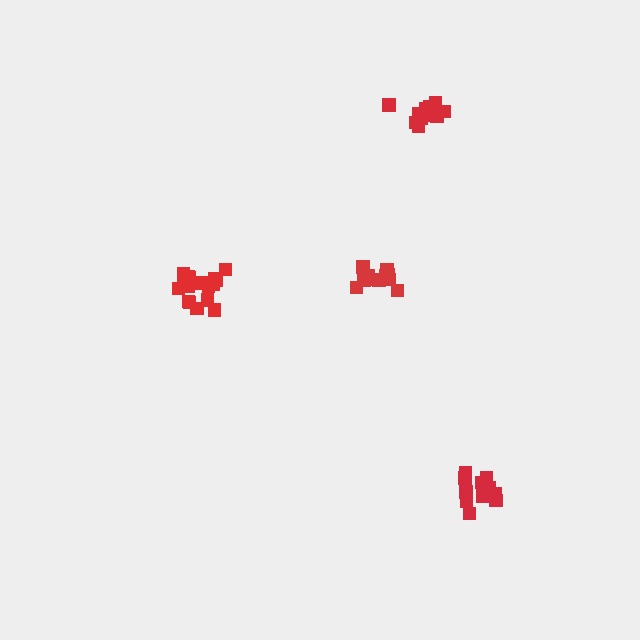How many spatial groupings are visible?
There are 4 spatial groupings.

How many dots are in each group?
Group 1: 12 dots, Group 2: 18 dots, Group 3: 12 dots, Group 4: 12 dots (54 total).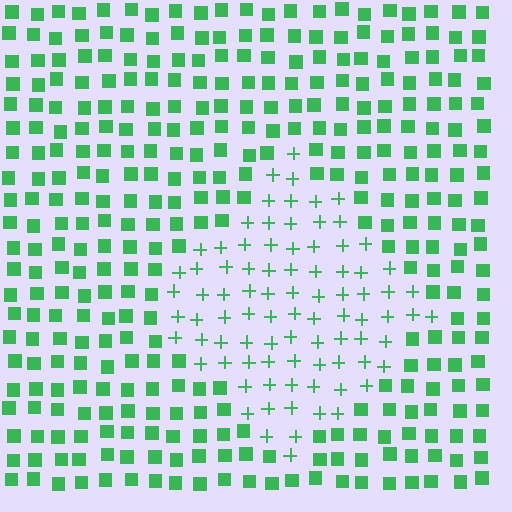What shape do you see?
I see a diamond.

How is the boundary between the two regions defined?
The boundary is defined by a change in element shape: plus signs inside vs. squares outside. All elements share the same color and spacing.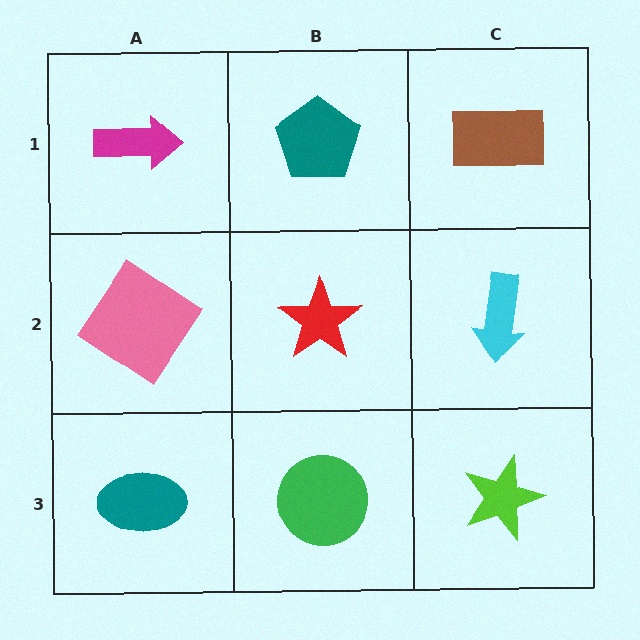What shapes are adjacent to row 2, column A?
A magenta arrow (row 1, column A), a teal ellipse (row 3, column A), a red star (row 2, column B).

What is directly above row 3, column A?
A pink diamond.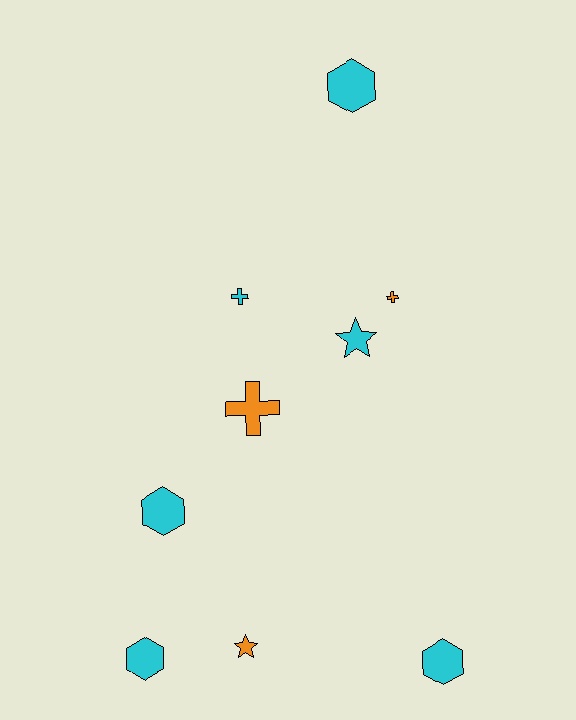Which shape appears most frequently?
Hexagon, with 4 objects.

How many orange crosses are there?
There are 2 orange crosses.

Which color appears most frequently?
Cyan, with 6 objects.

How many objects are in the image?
There are 9 objects.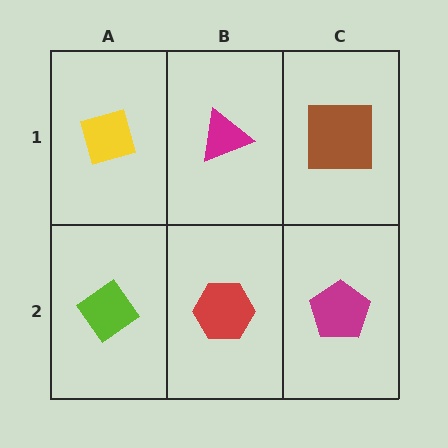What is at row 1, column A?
A yellow diamond.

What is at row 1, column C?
A brown square.